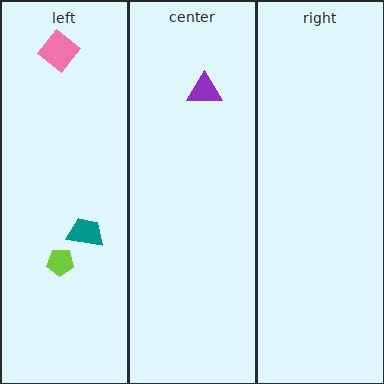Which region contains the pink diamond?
The left region.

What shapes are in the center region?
The purple triangle.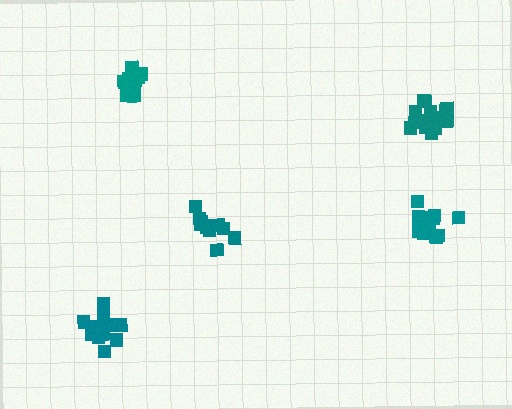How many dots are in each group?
Group 1: 13 dots, Group 2: 15 dots, Group 3: 14 dots, Group 4: 16 dots, Group 5: 16 dots (74 total).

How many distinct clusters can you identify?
There are 5 distinct clusters.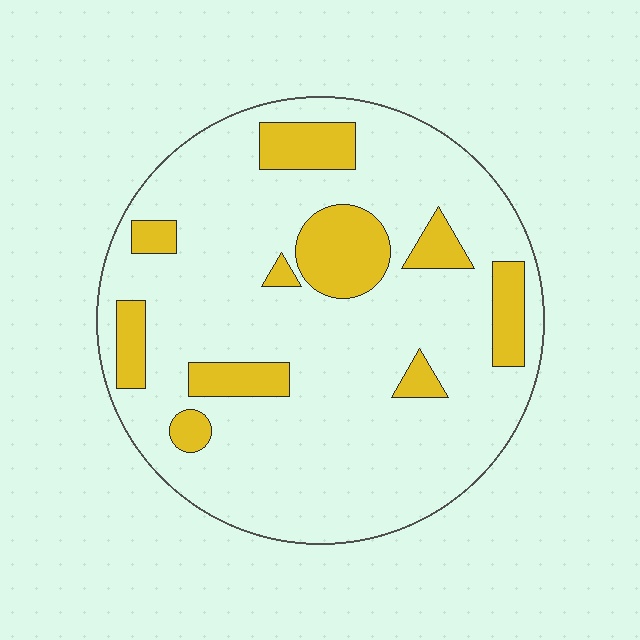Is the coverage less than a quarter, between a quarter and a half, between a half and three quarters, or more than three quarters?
Less than a quarter.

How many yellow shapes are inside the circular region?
10.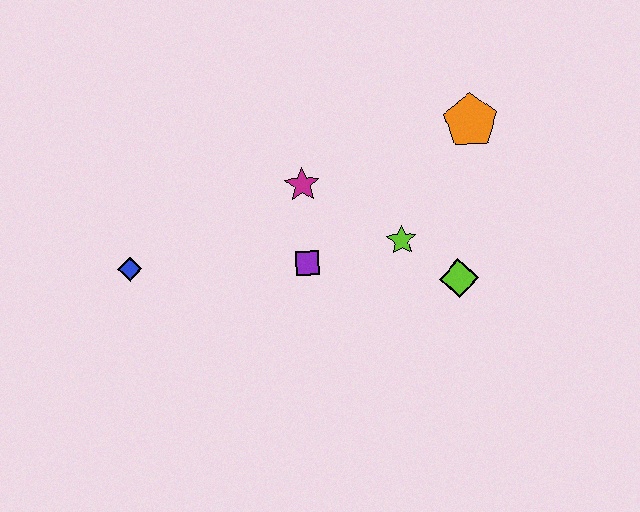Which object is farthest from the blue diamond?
The orange pentagon is farthest from the blue diamond.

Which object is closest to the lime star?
The lime diamond is closest to the lime star.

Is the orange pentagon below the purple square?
No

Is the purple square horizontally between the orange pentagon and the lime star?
No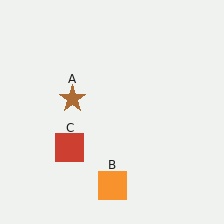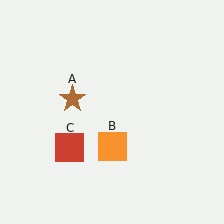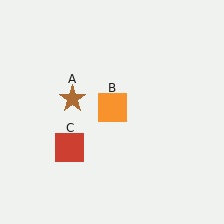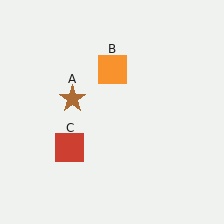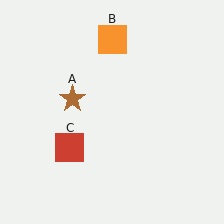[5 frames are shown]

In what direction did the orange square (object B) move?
The orange square (object B) moved up.